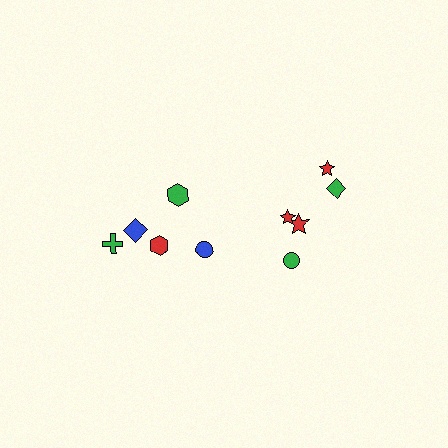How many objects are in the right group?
There are 6 objects.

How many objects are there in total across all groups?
There are 10 objects.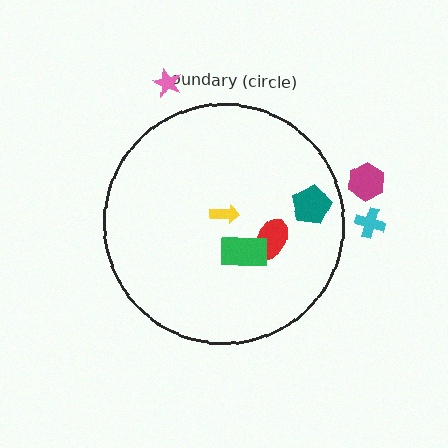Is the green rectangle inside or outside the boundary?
Inside.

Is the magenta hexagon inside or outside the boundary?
Outside.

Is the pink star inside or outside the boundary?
Outside.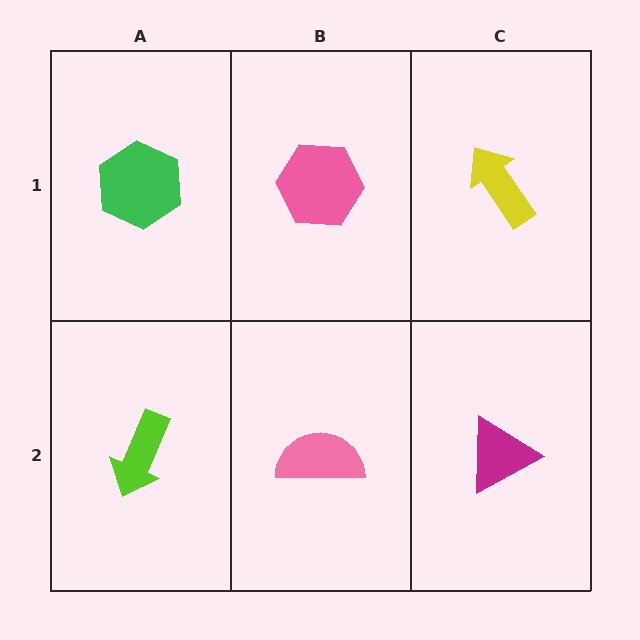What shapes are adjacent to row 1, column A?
A lime arrow (row 2, column A), a pink hexagon (row 1, column B).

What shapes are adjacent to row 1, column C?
A magenta triangle (row 2, column C), a pink hexagon (row 1, column B).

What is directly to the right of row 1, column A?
A pink hexagon.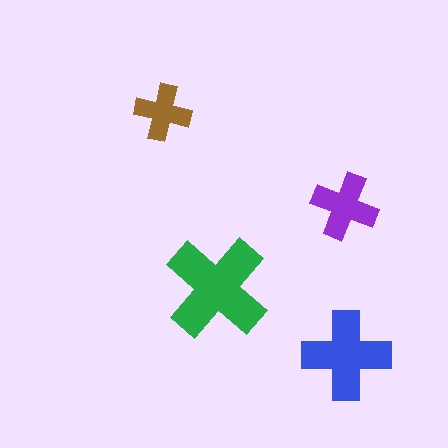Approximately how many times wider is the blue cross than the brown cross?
About 1.5 times wider.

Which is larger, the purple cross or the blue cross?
The blue one.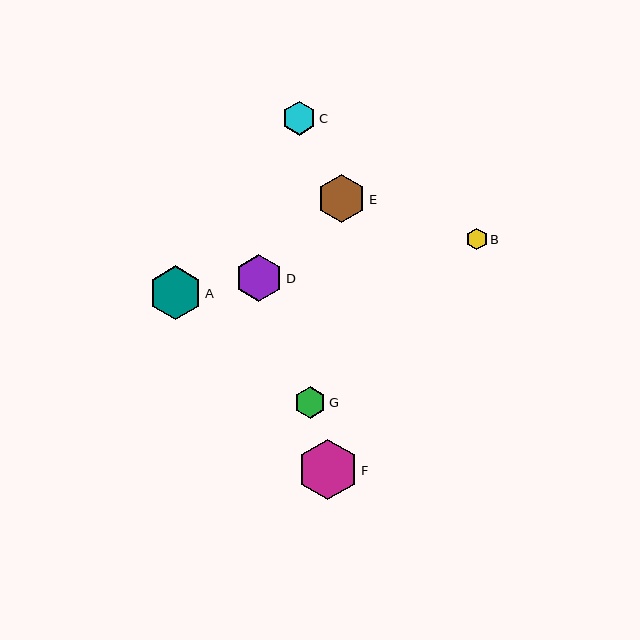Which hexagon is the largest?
Hexagon F is the largest with a size of approximately 61 pixels.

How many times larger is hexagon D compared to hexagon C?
Hexagon D is approximately 1.4 times the size of hexagon C.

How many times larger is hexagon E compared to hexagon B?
Hexagon E is approximately 2.3 times the size of hexagon B.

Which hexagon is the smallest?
Hexagon B is the smallest with a size of approximately 21 pixels.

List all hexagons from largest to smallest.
From largest to smallest: F, A, E, D, C, G, B.